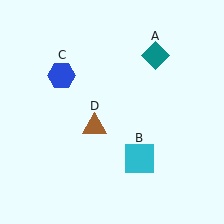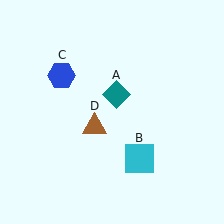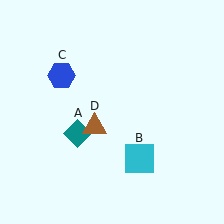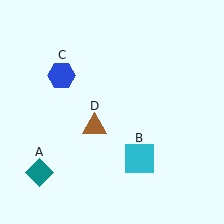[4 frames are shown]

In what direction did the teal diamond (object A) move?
The teal diamond (object A) moved down and to the left.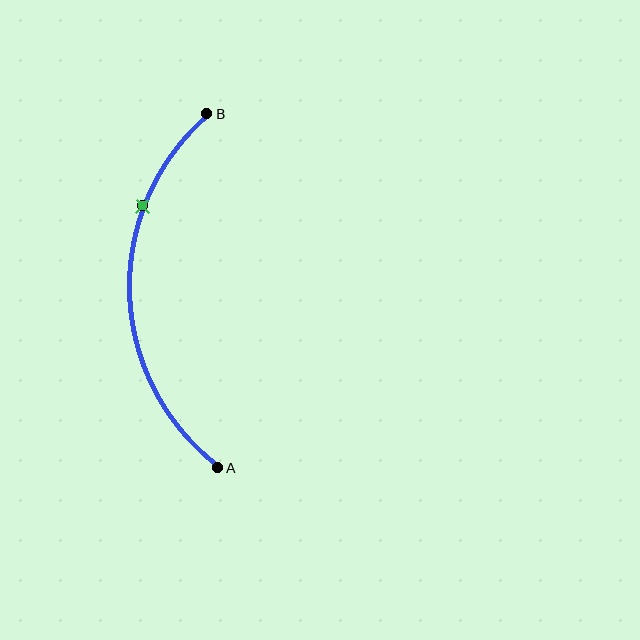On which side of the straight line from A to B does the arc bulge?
The arc bulges to the left of the straight line connecting A and B.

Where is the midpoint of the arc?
The arc midpoint is the point on the curve farthest from the straight line joining A and B. It sits to the left of that line.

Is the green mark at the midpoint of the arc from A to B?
No. The green mark lies on the arc but is closer to endpoint B. The arc midpoint would be at the point on the curve equidistant along the arc from both A and B.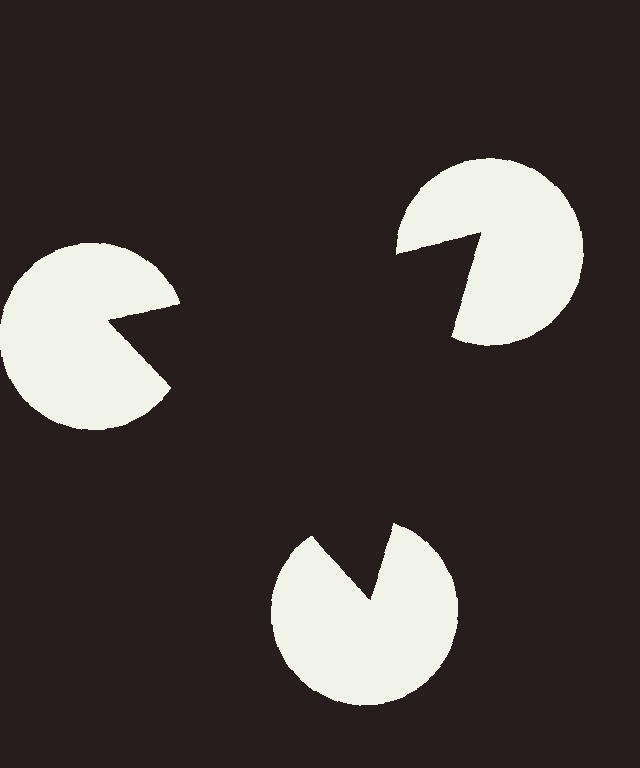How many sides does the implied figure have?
3 sides.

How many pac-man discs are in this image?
There are 3 — one at each vertex of the illusory triangle.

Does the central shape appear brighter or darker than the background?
It typically appears slightly darker than the background, even though no actual brightness change is drawn.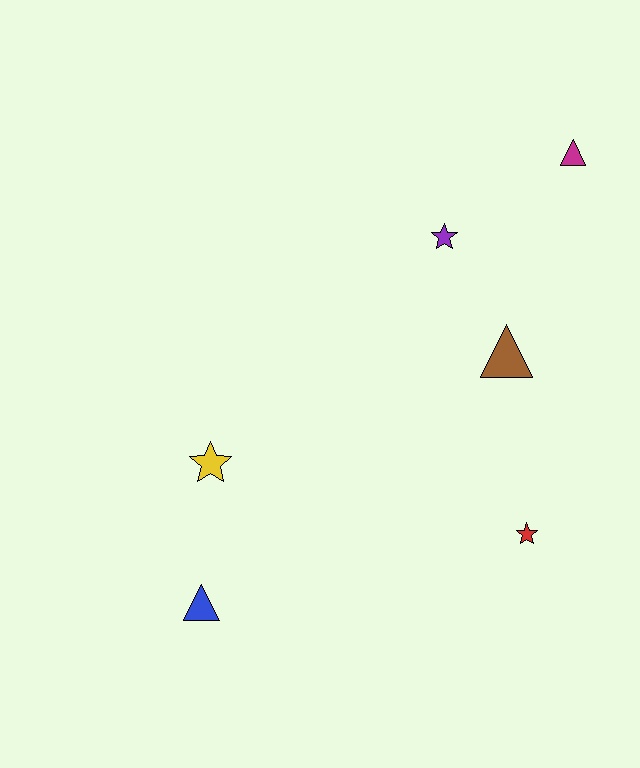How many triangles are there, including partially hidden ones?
There are 3 triangles.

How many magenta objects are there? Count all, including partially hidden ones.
There is 1 magenta object.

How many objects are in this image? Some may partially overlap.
There are 6 objects.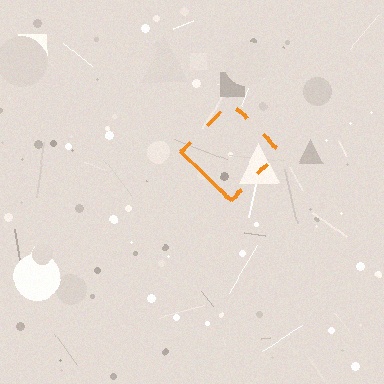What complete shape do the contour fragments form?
The contour fragments form a diamond.